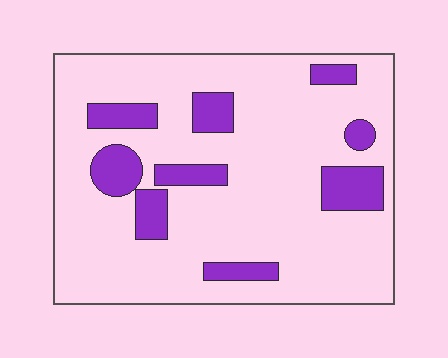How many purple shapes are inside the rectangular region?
9.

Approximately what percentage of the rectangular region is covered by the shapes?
Approximately 20%.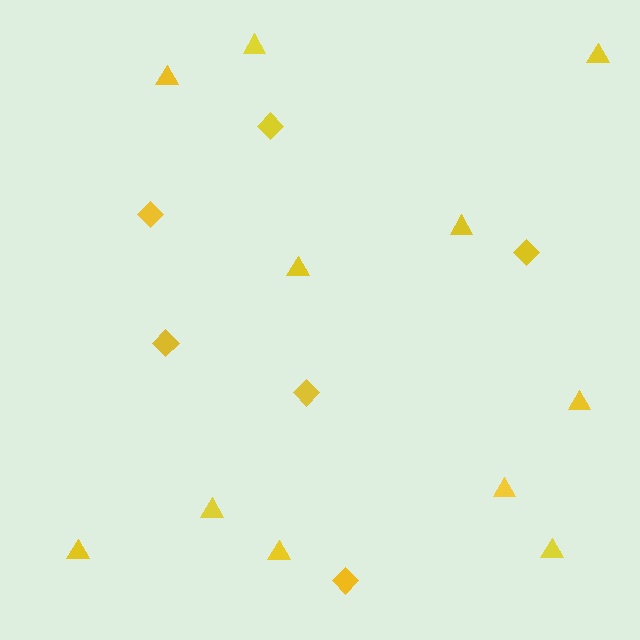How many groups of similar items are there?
There are 2 groups: one group of diamonds (6) and one group of triangles (11).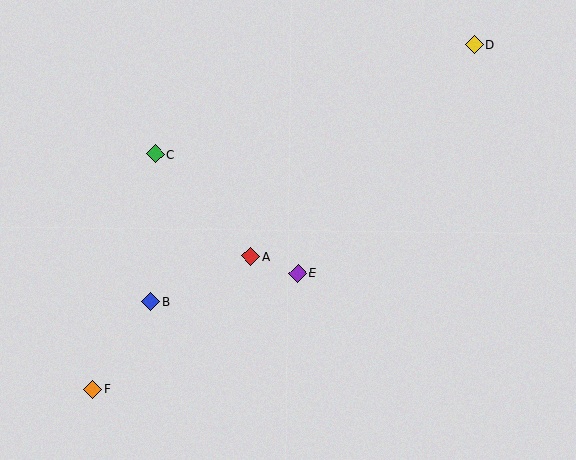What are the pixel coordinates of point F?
Point F is at (93, 389).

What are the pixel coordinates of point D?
Point D is at (475, 45).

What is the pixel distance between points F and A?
The distance between F and A is 206 pixels.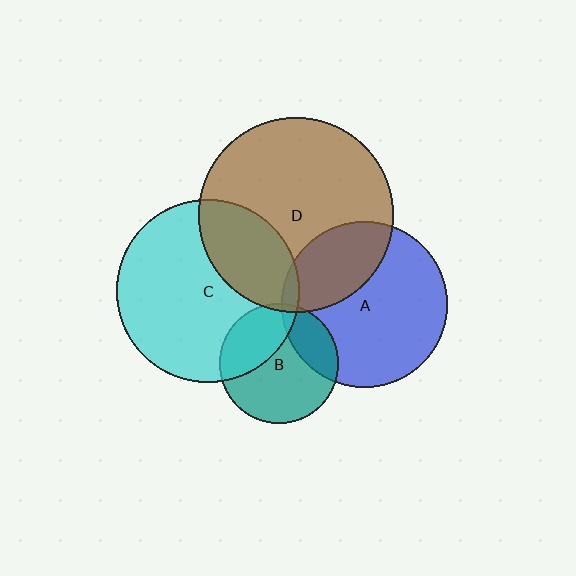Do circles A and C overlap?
Yes.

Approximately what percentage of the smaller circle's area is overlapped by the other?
Approximately 5%.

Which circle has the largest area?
Circle D (brown).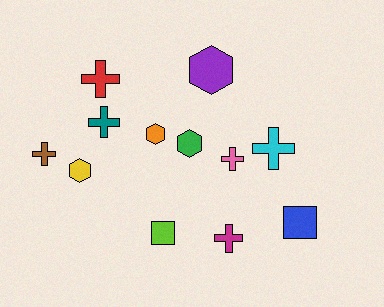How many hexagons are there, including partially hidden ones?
There are 4 hexagons.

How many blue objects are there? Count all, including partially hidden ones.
There is 1 blue object.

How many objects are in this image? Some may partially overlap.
There are 12 objects.